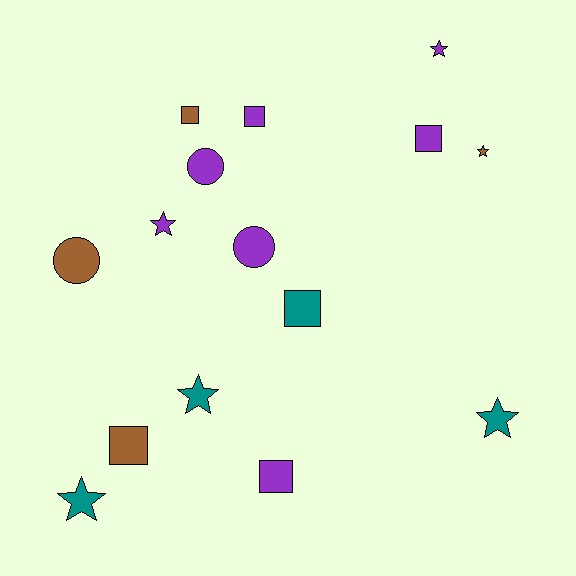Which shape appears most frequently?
Star, with 6 objects.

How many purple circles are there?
There are 2 purple circles.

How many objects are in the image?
There are 15 objects.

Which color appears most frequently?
Purple, with 7 objects.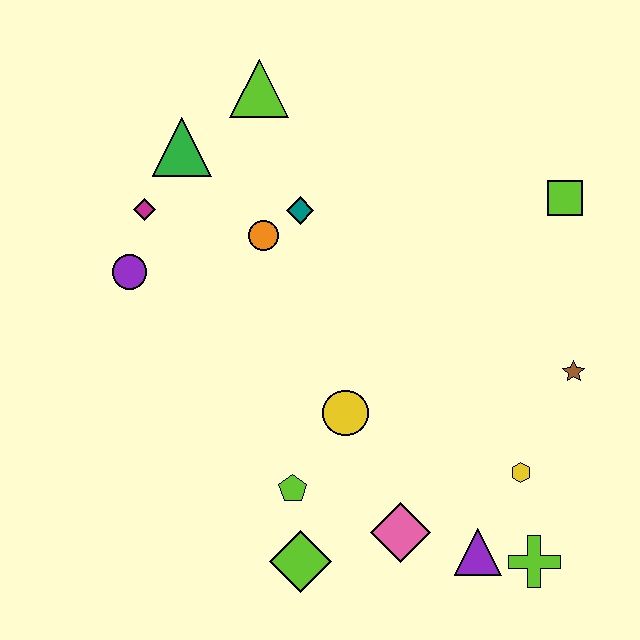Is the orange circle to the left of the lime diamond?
Yes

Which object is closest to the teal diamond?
The orange circle is closest to the teal diamond.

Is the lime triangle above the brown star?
Yes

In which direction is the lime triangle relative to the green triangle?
The lime triangle is to the right of the green triangle.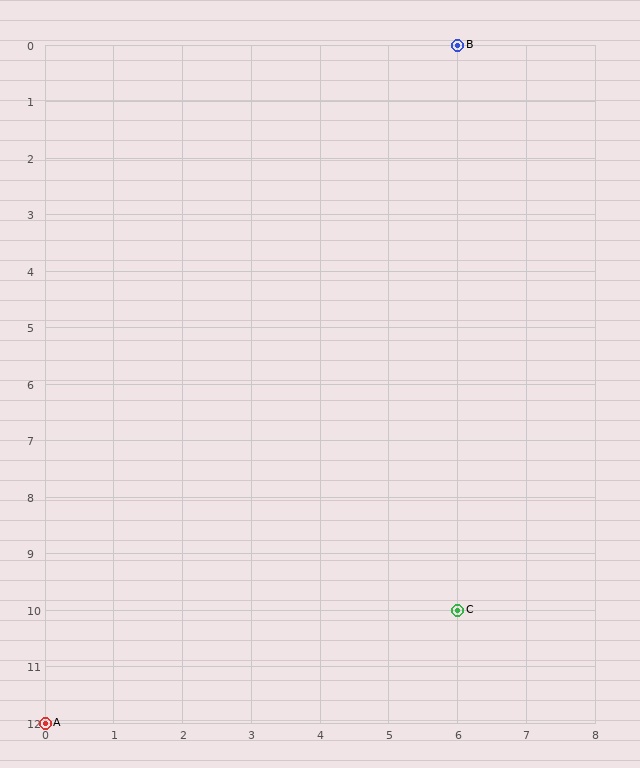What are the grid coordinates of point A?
Point A is at grid coordinates (0, 12).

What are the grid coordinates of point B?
Point B is at grid coordinates (6, 0).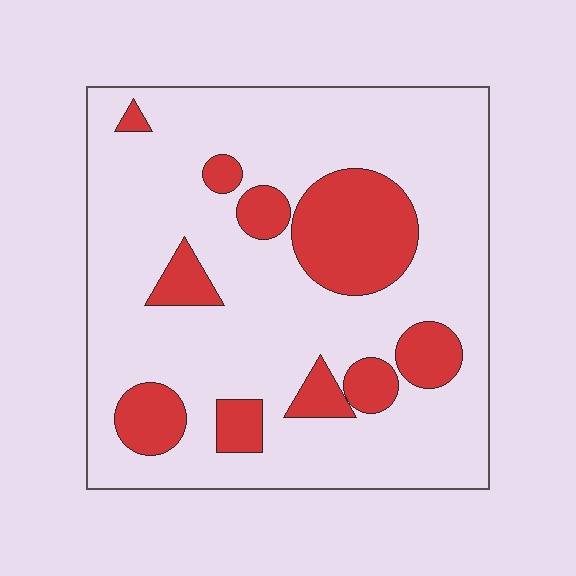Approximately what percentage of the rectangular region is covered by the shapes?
Approximately 20%.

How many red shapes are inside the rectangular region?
10.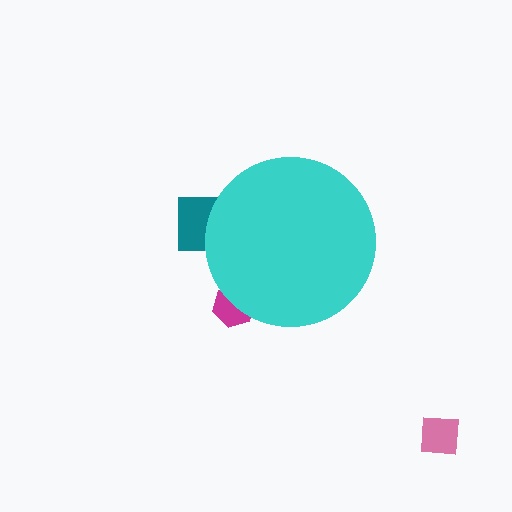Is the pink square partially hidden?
No, the pink square is fully visible.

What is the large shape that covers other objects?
A cyan circle.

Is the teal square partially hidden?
Yes, the teal square is partially hidden behind the cyan circle.